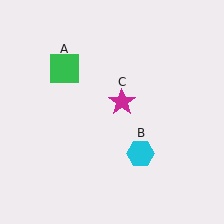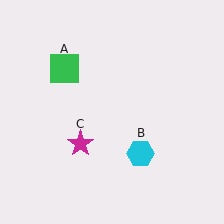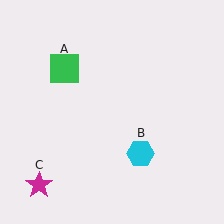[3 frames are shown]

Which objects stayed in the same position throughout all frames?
Green square (object A) and cyan hexagon (object B) remained stationary.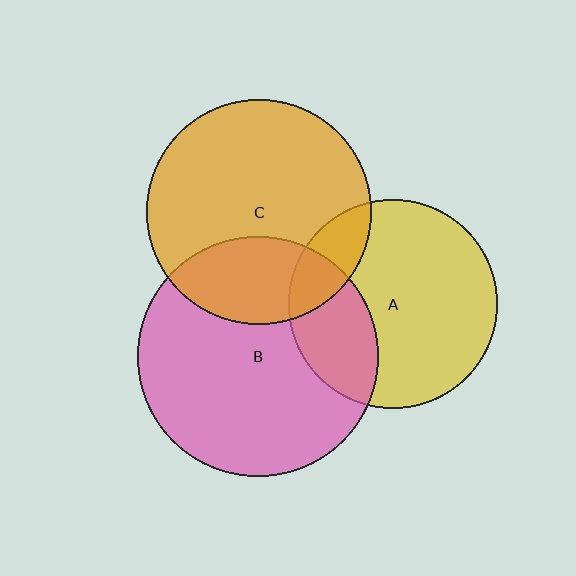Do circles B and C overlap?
Yes.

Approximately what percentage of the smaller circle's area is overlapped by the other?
Approximately 30%.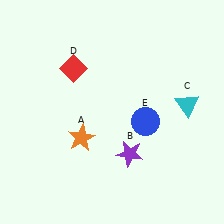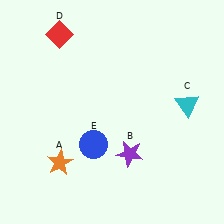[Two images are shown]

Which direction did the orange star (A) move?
The orange star (A) moved down.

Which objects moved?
The objects that moved are: the orange star (A), the red diamond (D), the blue circle (E).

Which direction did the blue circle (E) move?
The blue circle (E) moved left.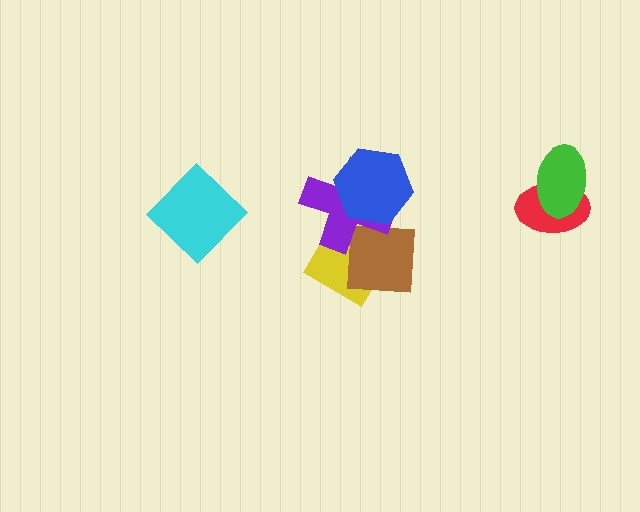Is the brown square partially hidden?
Yes, it is partially covered by another shape.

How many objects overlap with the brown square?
2 objects overlap with the brown square.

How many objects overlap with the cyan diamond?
0 objects overlap with the cyan diamond.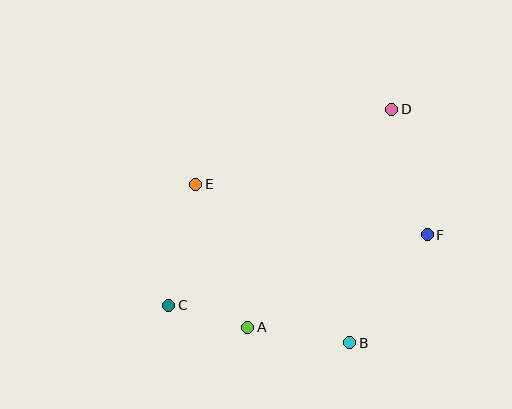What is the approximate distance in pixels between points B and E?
The distance between B and E is approximately 221 pixels.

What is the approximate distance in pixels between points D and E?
The distance between D and E is approximately 210 pixels.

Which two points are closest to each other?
Points A and C are closest to each other.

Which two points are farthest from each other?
Points C and D are farthest from each other.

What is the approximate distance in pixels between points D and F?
The distance between D and F is approximately 130 pixels.